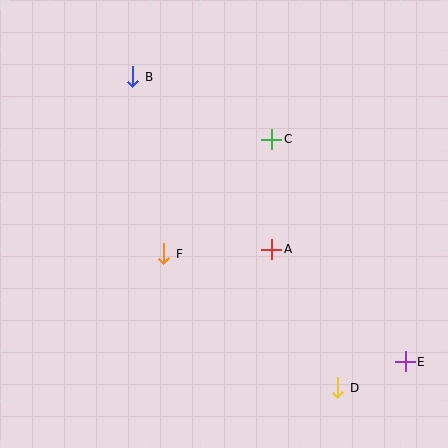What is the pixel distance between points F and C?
The distance between F and C is 157 pixels.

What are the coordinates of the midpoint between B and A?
The midpoint between B and A is at (202, 163).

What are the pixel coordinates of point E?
Point E is at (405, 362).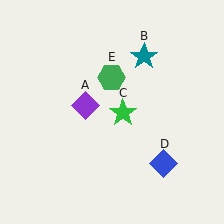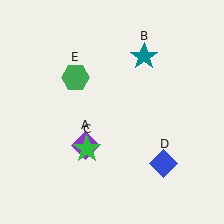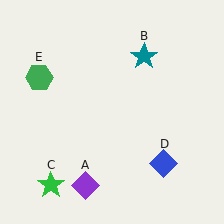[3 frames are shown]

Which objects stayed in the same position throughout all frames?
Teal star (object B) and blue diamond (object D) remained stationary.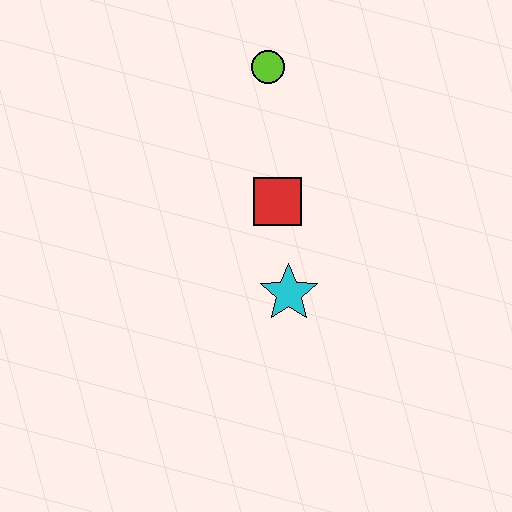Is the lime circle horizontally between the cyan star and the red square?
No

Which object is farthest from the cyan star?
The lime circle is farthest from the cyan star.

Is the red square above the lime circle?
No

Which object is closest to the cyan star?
The red square is closest to the cyan star.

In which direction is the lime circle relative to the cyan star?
The lime circle is above the cyan star.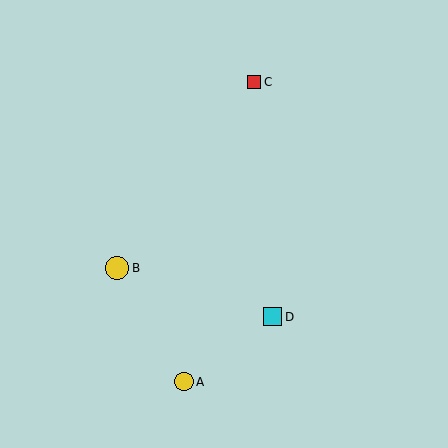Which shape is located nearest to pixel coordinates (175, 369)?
The yellow circle (labeled A) at (184, 382) is nearest to that location.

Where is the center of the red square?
The center of the red square is at (254, 82).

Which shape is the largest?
The yellow circle (labeled B) is the largest.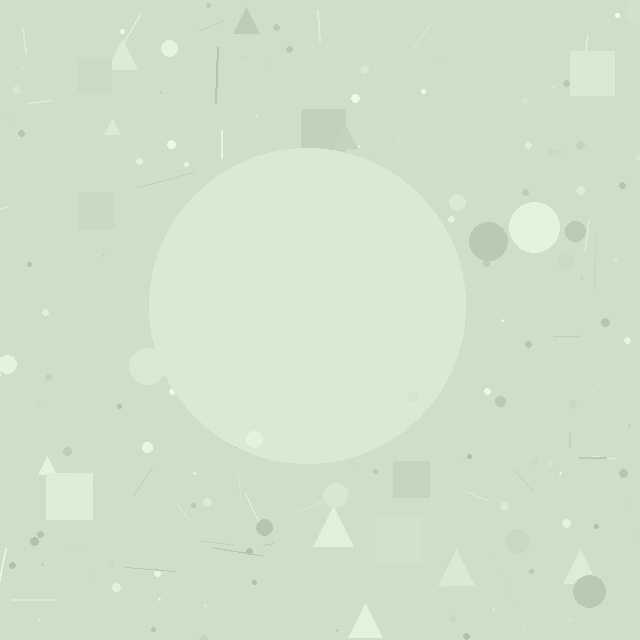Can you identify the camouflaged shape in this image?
The camouflaged shape is a circle.